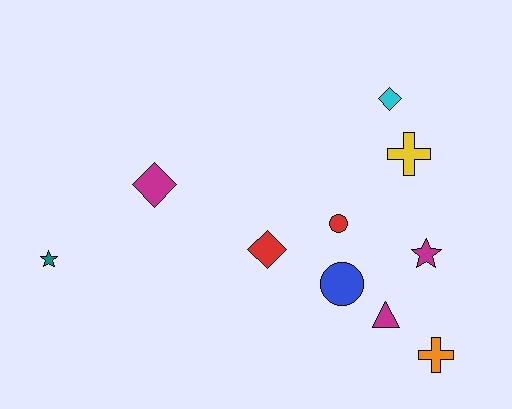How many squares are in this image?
There are no squares.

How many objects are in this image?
There are 10 objects.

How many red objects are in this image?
There are 2 red objects.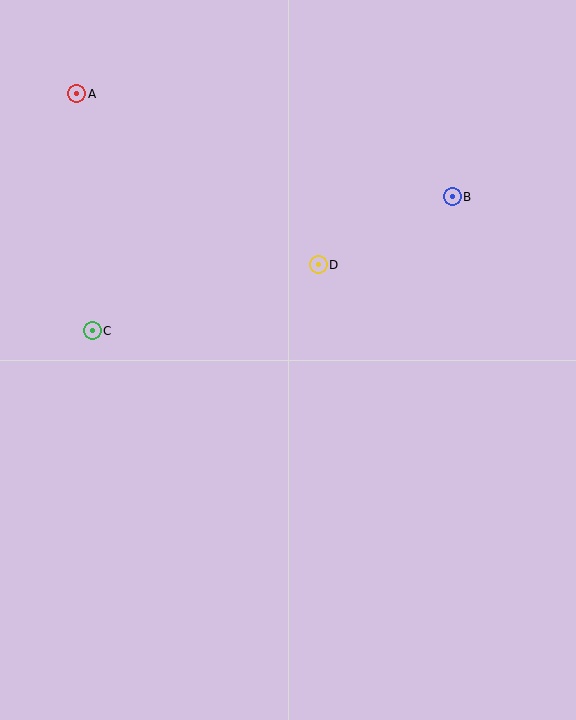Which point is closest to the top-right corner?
Point B is closest to the top-right corner.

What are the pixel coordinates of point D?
Point D is at (318, 265).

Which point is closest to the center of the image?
Point D at (318, 265) is closest to the center.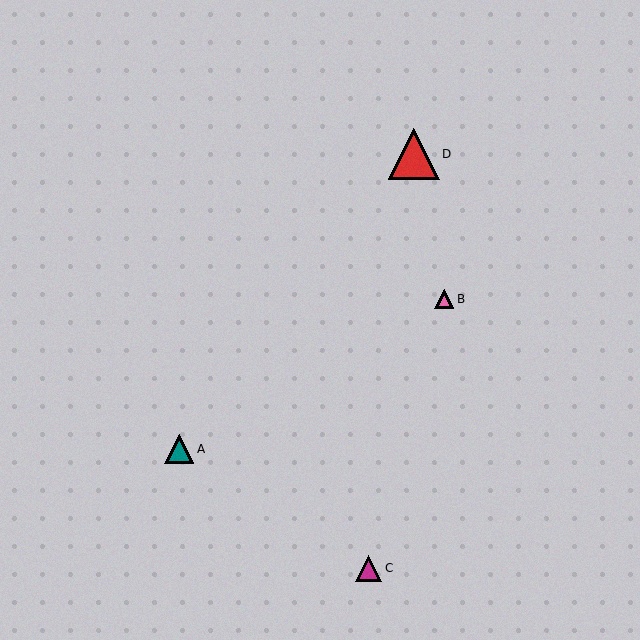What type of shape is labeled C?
Shape C is a magenta triangle.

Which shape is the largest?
The red triangle (labeled D) is the largest.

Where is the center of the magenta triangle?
The center of the magenta triangle is at (369, 568).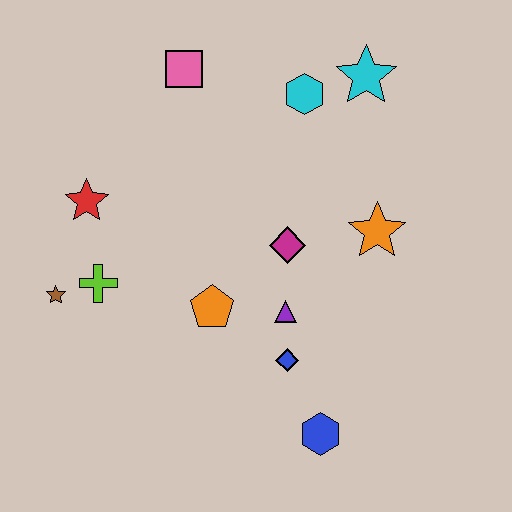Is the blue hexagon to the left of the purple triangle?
No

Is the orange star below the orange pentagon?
No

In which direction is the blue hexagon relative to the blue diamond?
The blue hexagon is below the blue diamond.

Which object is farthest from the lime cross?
The cyan star is farthest from the lime cross.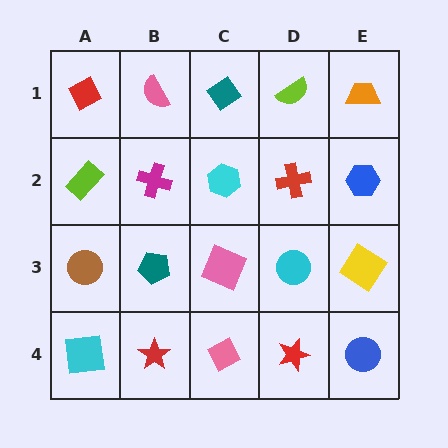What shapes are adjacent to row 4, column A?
A brown circle (row 3, column A), a red star (row 4, column B).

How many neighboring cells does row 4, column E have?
2.